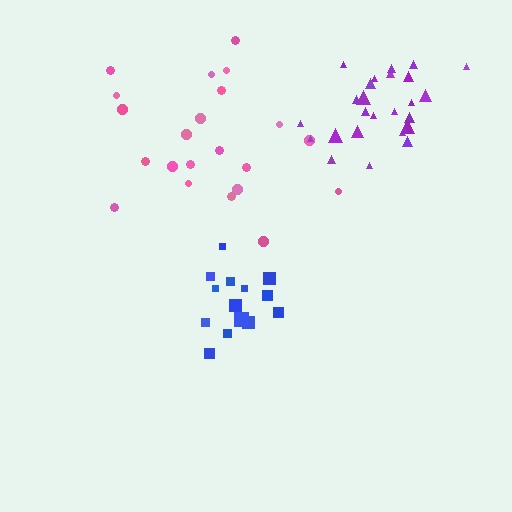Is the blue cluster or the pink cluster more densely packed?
Blue.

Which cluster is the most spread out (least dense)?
Pink.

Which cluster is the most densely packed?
Purple.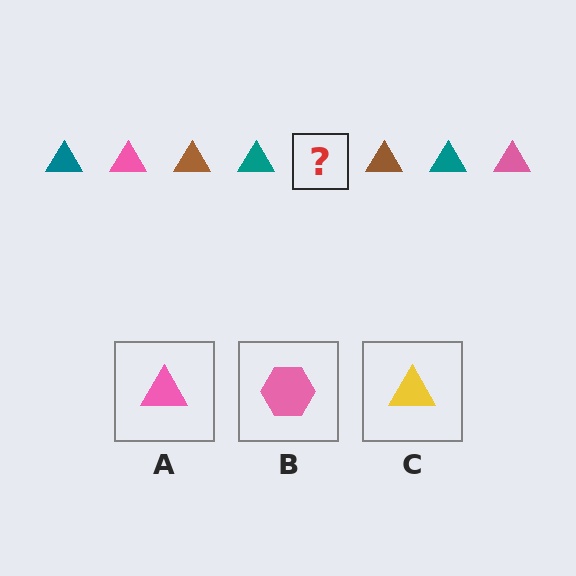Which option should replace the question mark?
Option A.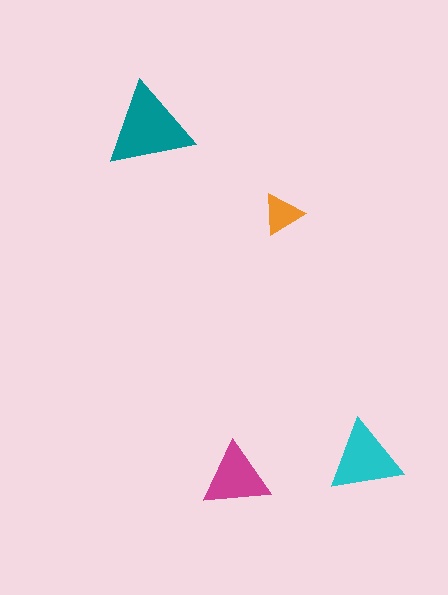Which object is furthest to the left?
The teal triangle is leftmost.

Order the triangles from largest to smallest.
the teal one, the cyan one, the magenta one, the orange one.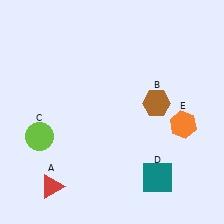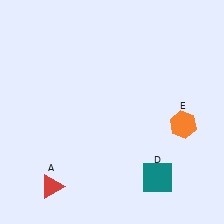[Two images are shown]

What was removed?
The brown hexagon (B), the lime circle (C) were removed in Image 2.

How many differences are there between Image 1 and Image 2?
There are 2 differences between the two images.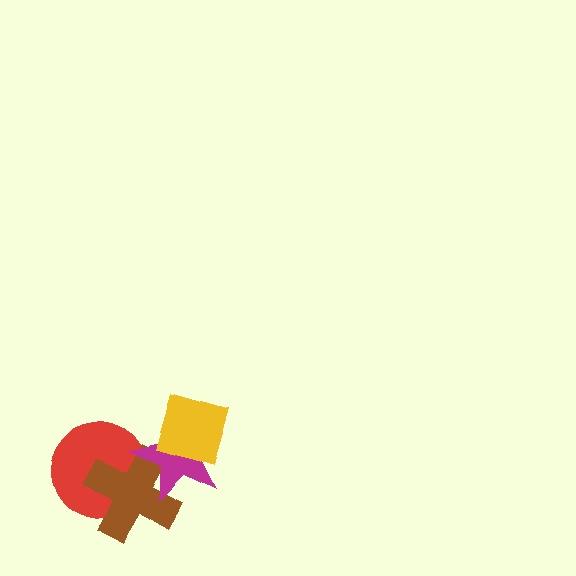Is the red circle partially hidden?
Yes, it is partially covered by another shape.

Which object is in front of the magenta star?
The yellow square is in front of the magenta star.